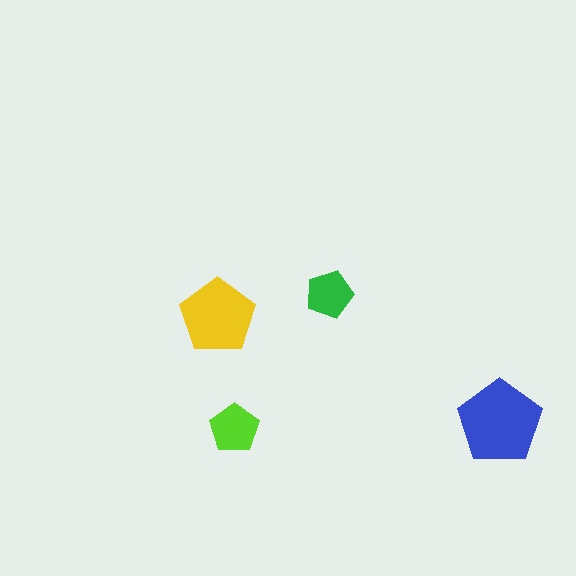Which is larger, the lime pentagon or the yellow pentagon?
The yellow one.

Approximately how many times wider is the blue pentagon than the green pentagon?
About 2 times wider.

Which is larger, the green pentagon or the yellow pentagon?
The yellow one.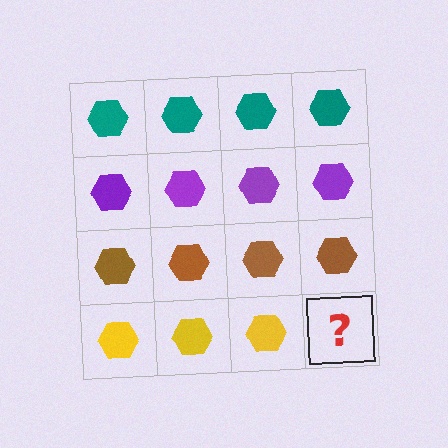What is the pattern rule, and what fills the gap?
The rule is that each row has a consistent color. The gap should be filled with a yellow hexagon.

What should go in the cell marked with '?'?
The missing cell should contain a yellow hexagon.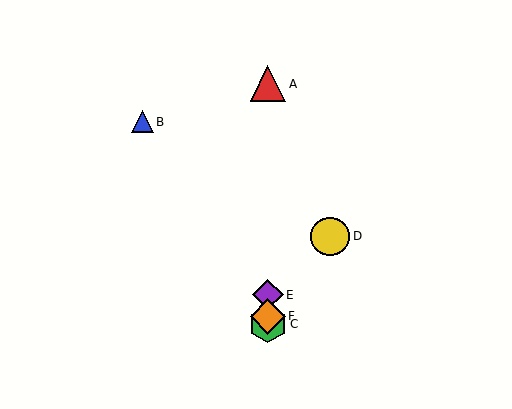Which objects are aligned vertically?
Objects A, C, E, F are aligned vertically.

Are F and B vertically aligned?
No, F is at x≈268 and B is at x≈142.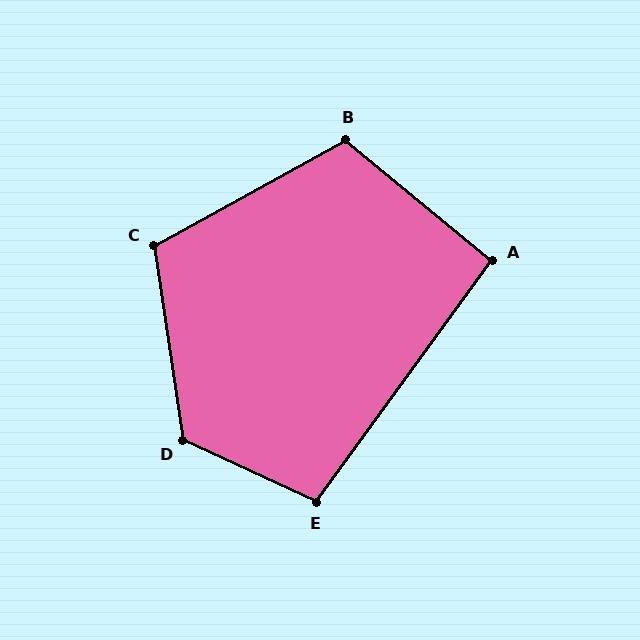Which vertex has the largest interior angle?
D, at approximately 123 degrees.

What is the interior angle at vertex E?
Approximately 101 degrees (obtuse).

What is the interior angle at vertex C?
Approximately 110 degrees (obtuse).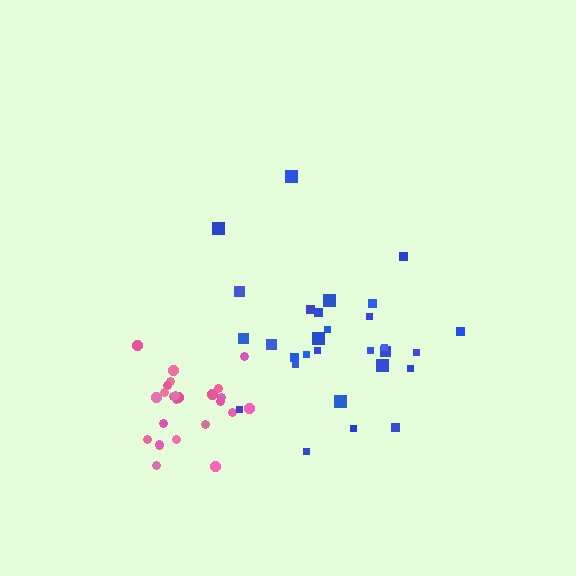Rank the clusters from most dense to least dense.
pink, blue.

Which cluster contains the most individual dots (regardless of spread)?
Blue (29).